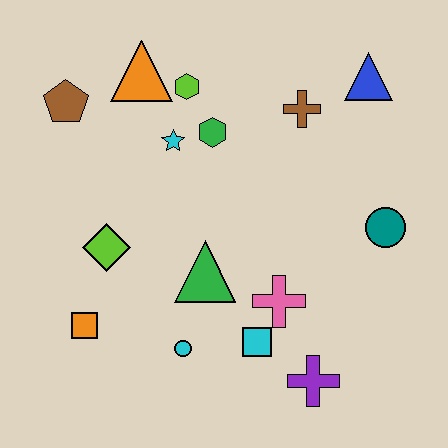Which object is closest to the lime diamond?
The orange square is closest to the lime diamond.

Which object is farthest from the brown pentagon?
The purple cross is farthest from the brown pentagon.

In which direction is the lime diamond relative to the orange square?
The lime diamond is above the orange square.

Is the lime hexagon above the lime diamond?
Yes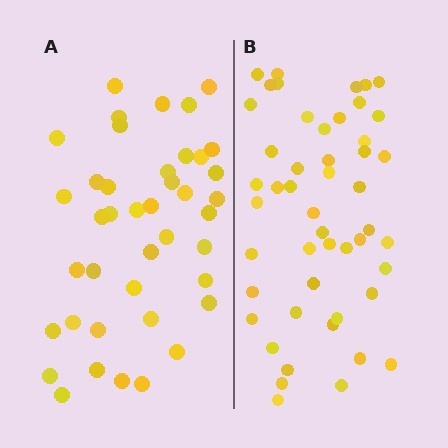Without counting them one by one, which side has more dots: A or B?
Region B (the right region) has more dots.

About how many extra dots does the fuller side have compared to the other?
Region B has roughly 8 or so more dots than region A.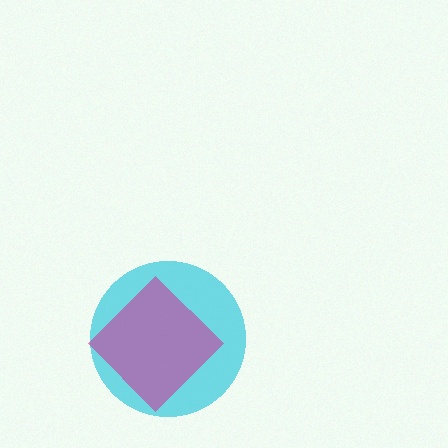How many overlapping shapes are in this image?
There are 2 overlapping shapes in the image.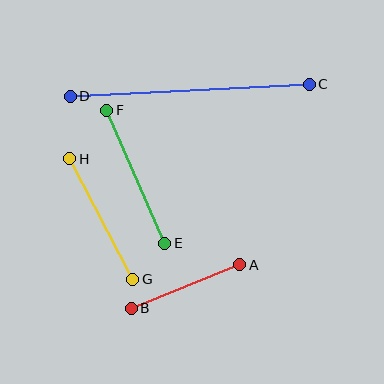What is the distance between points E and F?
The distance is approximately 145 pixels.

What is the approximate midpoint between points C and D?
The midpoint is at approximately (190, 90) pixels.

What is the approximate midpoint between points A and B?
The midpoint is at approximately (186, 287) pixels.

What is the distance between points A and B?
The distance is approximately 117 pixels.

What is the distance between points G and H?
The distance is approximately 136 pixels.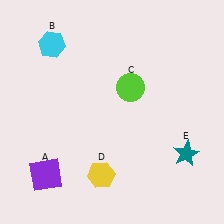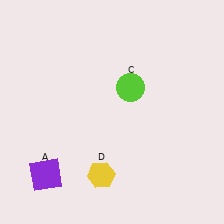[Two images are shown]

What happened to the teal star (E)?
The teal star (E) was removed in Image 2. It was in the bottom-right area of Image 1.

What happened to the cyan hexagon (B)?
The cyan hexagon (B) was removed in Image 2. It was in the top-left area of Image 1.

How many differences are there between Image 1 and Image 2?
There are 2 differences between the two images.